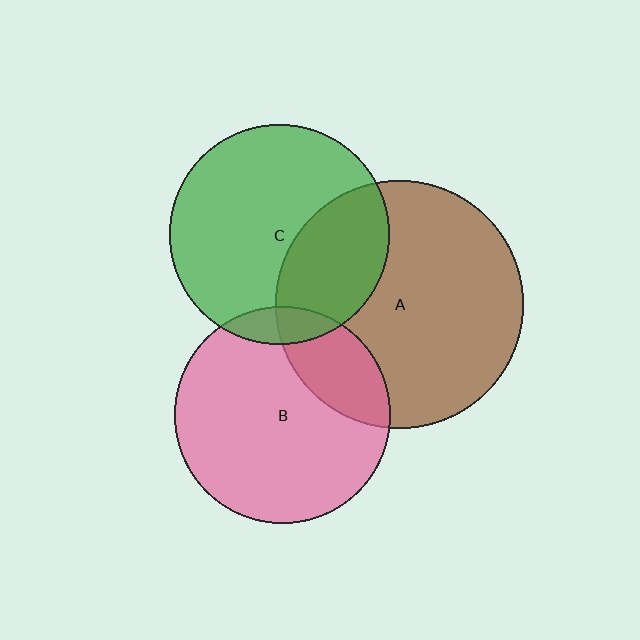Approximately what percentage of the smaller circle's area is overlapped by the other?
Approximately 35%.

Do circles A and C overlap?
Yes.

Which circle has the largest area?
Circle A (brown).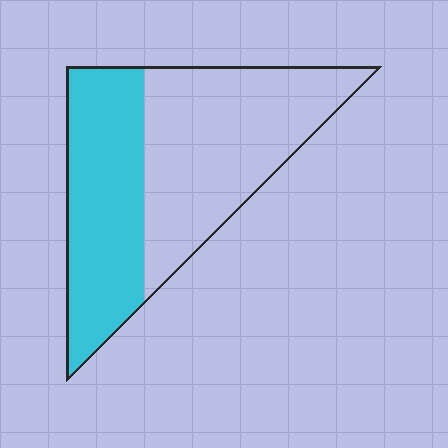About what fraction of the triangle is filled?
About two fifths (2/5).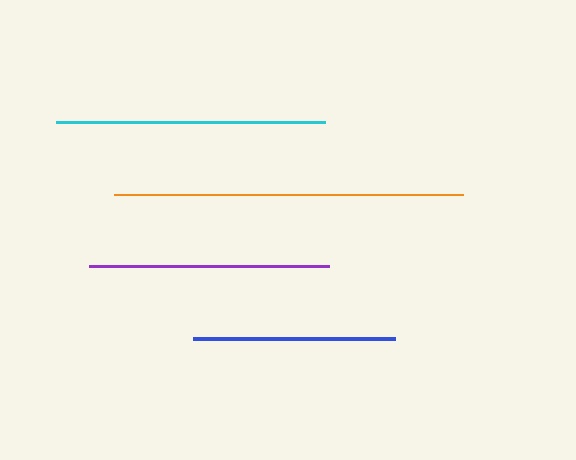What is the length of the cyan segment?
The cyan segment is approximately 269 pixels long.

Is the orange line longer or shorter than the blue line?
The orange line is longer than the blue line.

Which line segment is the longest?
The orange line is the longest at approximately 349 pixels.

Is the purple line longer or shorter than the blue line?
The purple line is longer than the blue line.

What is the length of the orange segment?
The orange segment is approximately 349 pixels long.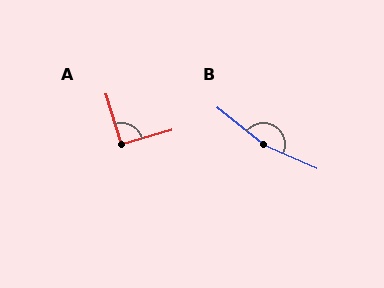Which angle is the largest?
B, at approximately 165 degrees.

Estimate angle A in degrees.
Approximately 91 degrees.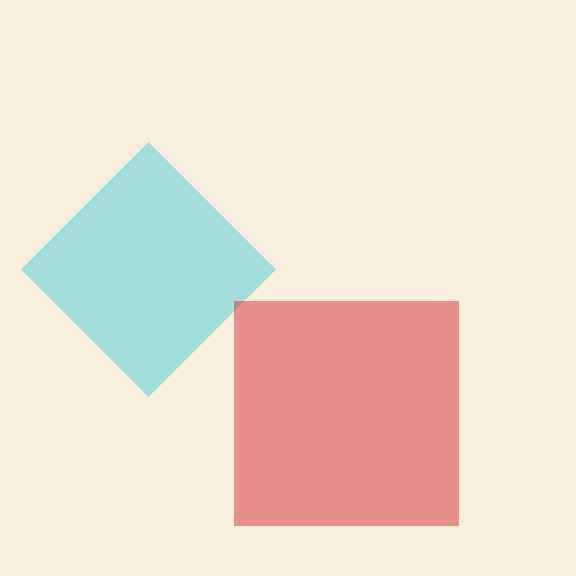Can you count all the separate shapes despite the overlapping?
Yes, there are 2 separate shapes.